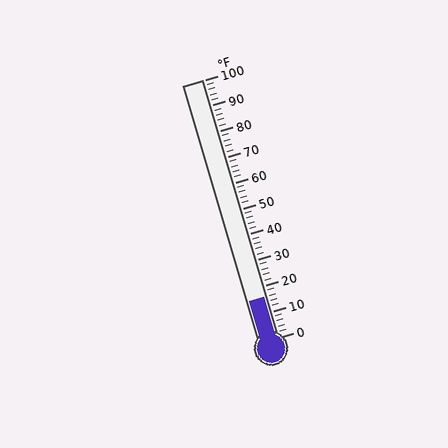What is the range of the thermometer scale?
The thermometer scale ranges from 0°F to 100°F.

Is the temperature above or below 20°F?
The temperature is below 20°F.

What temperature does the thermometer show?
The thermometer shows approximately 16°F.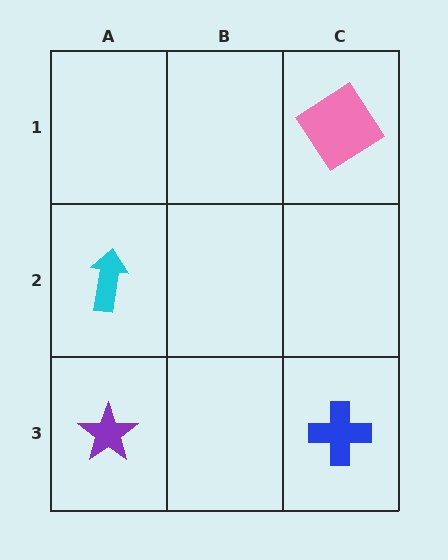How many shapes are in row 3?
2 shapes.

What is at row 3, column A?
A purple star.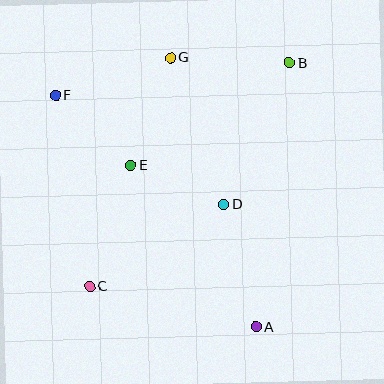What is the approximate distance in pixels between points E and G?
The distance between E and G is approximately 115 pixels.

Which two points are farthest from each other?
Points A and F are farthest from each other.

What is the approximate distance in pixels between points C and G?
The distance between C and G is approximately 243 pixels.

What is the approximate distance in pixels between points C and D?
The distance between C and D is approximately 157 pixels.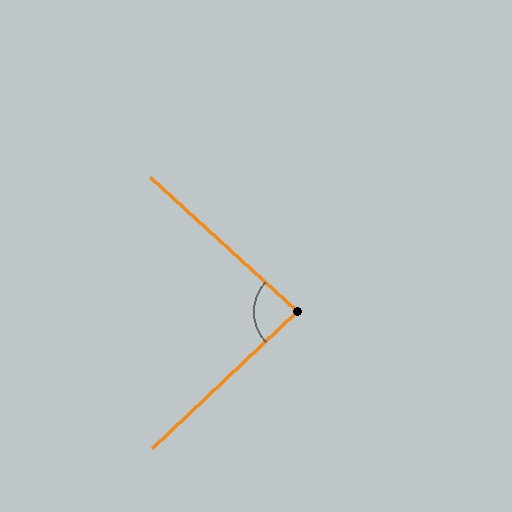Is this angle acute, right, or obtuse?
It is approximately a right angle.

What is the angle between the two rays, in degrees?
Approximately 86 degrees.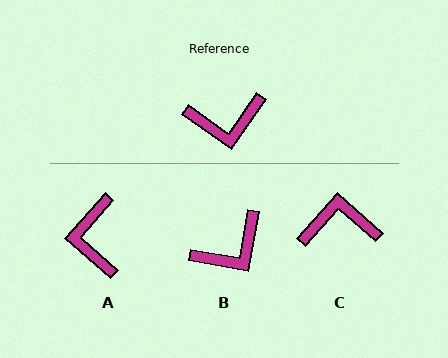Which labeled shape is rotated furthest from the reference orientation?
C, about 173 degrees away.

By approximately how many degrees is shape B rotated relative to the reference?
Approximately 25 degrees counter-clockwise.